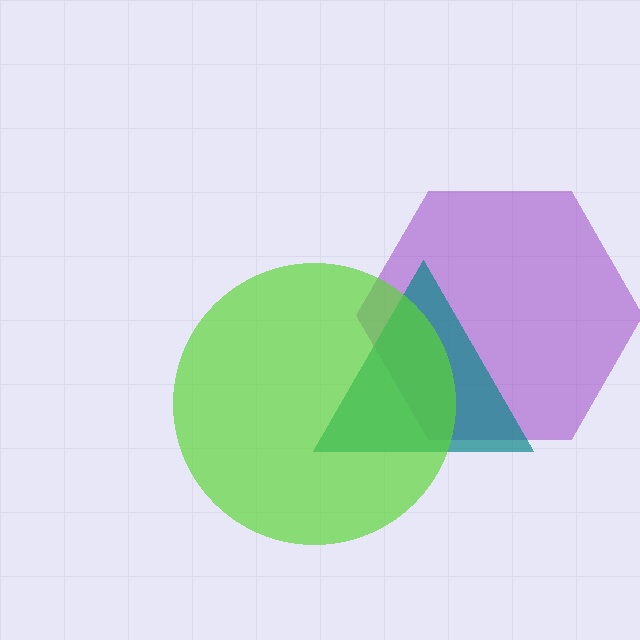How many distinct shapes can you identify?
There are 3 distinct shapes: a purple hexagon, a teal triangle, a lime circle.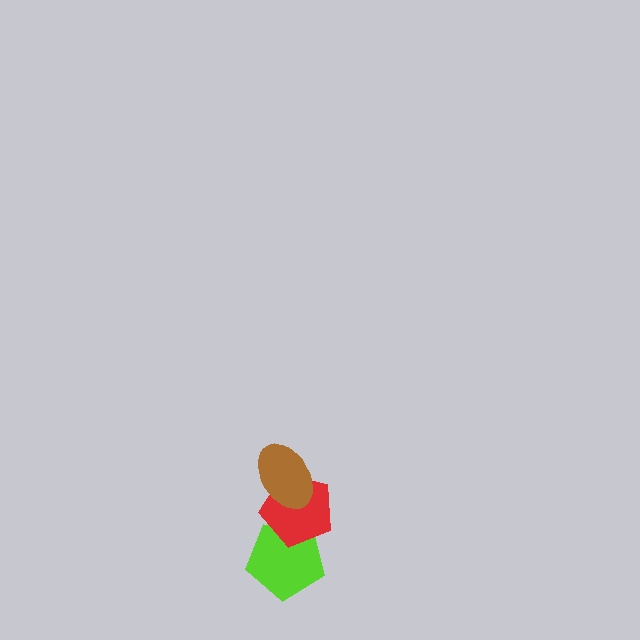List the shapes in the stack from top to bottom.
From top to bottom: the brown ellipse, the red pentagon, the lime pentagon.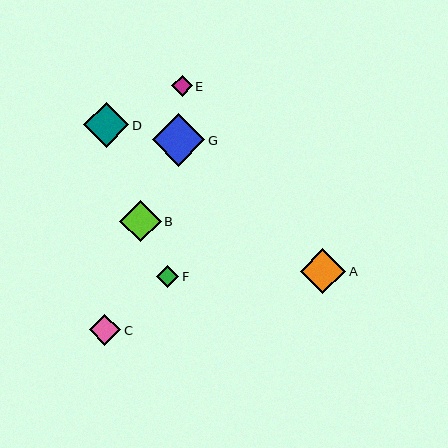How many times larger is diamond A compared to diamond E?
Diamond A is approximately 2.2 times the size of diamond E.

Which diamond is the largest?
Diamond G is the largest with a size of approximately 52 pixels.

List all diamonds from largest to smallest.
From largest to smallest: G, A, D, B, C, F, E.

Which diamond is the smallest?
Diamond E is the smallest with a size of approximately 21 pixels.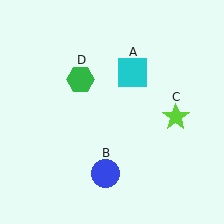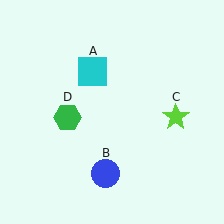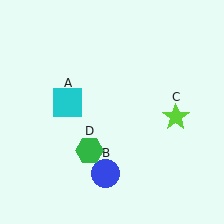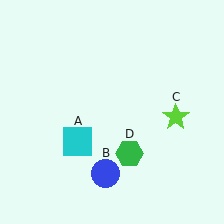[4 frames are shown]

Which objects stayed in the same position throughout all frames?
Blue circle (object B) and lime star (object C) remained stationary.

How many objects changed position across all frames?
2 objects changed position: cyan square (object A), green hexagon (object D).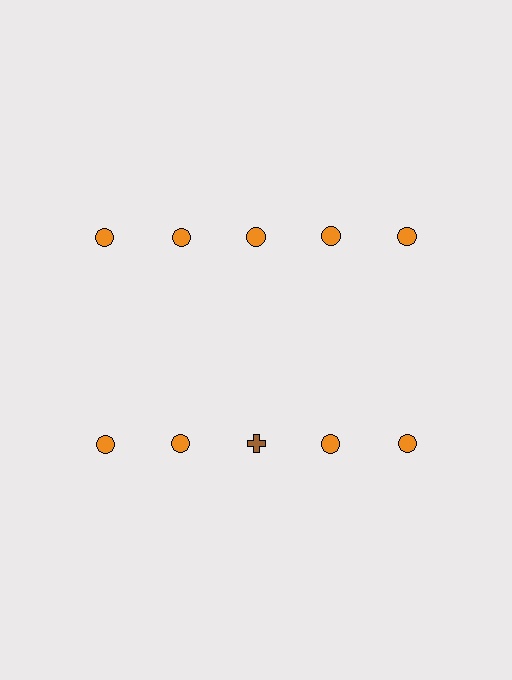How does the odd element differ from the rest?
It differs in both color (brown instead of orange) and shape (cross instead of circle).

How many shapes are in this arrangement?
There are 10 shapes arranged in a grid pattern.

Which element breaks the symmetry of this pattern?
The brown cross in the second row, center column breaks the symmetry. All other shapes are orange circles.